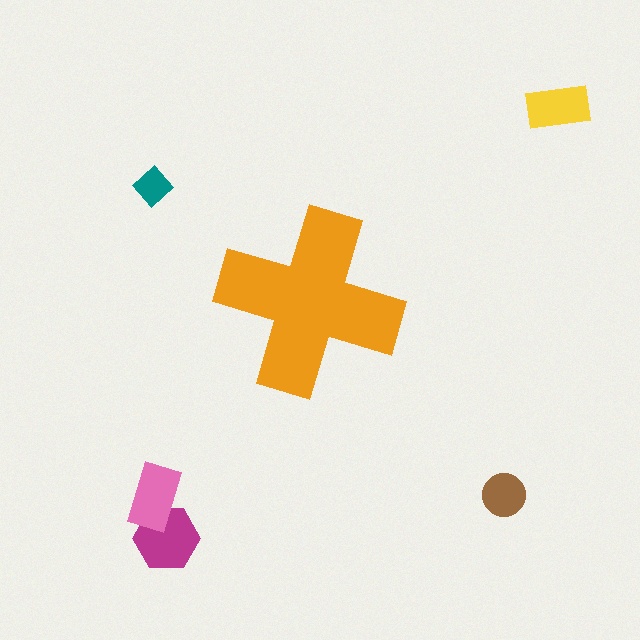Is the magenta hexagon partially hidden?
No, the magenta hexagon is fully visible.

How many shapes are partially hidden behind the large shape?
0 shapes are partially hidden.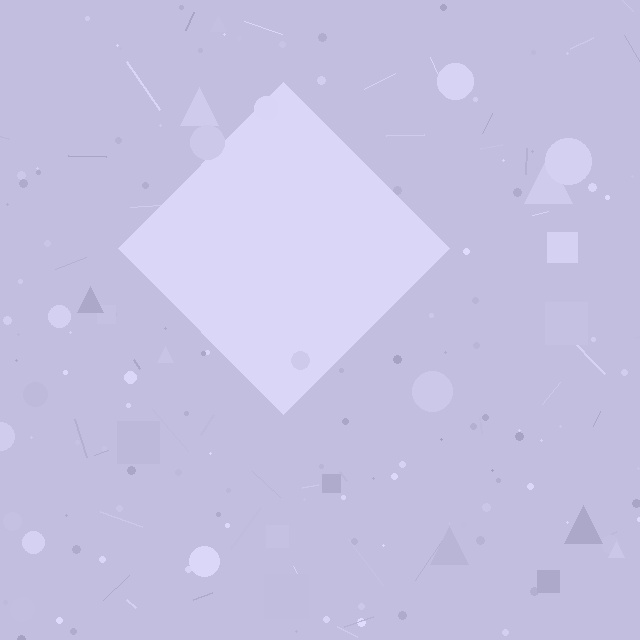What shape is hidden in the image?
A diamond is hidden in the image.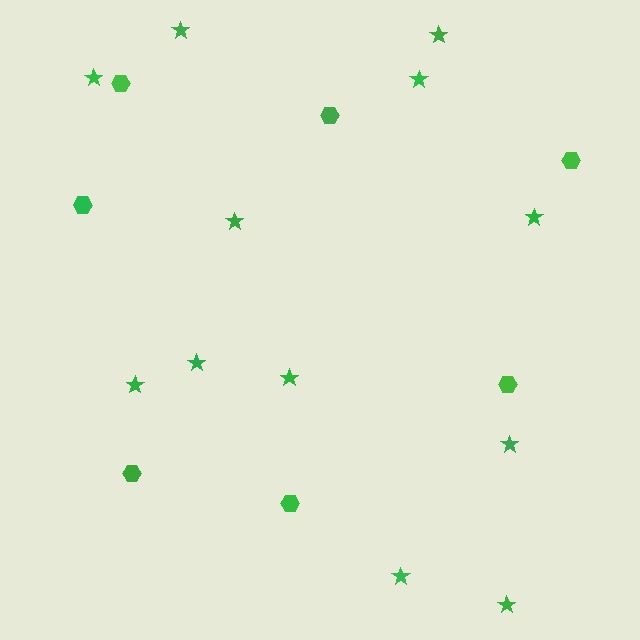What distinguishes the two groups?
There are 2 groups: one group of hexagons (7) and one group of stars (12).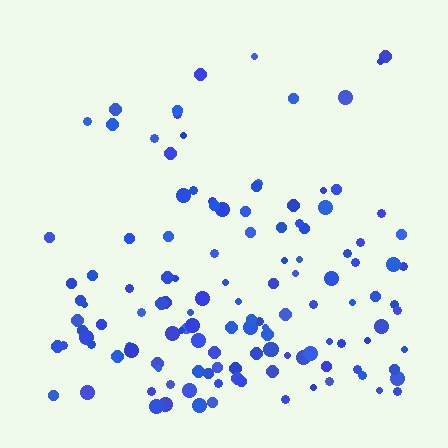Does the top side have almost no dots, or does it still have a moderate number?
Still a moderate number, just noticeably fewer than the bottom.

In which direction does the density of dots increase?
From top to bottom, with the bottom side densest.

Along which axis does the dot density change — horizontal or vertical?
Vertical.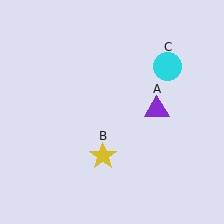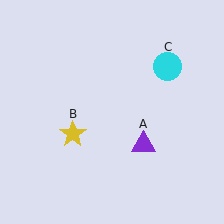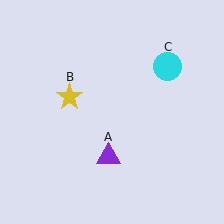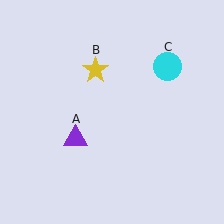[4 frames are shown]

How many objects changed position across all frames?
2 objects changed position: purple triangle (object A), yellow star (object B).